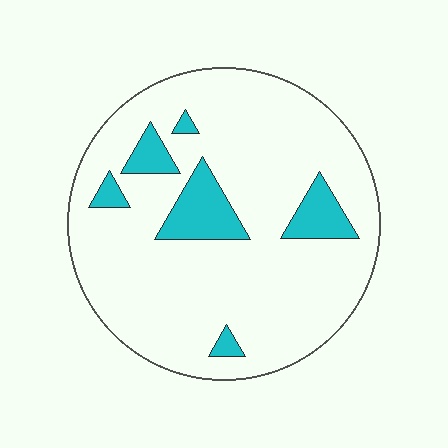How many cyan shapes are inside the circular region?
6.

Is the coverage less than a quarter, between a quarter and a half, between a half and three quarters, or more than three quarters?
Less than a quarter.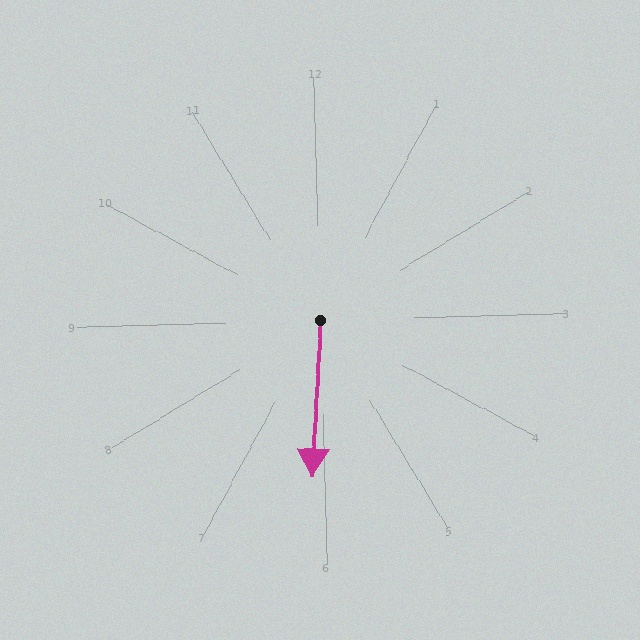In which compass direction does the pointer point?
South.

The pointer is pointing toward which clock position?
Roughly 6 o'clock.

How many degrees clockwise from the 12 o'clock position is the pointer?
Approximately 185 degrees.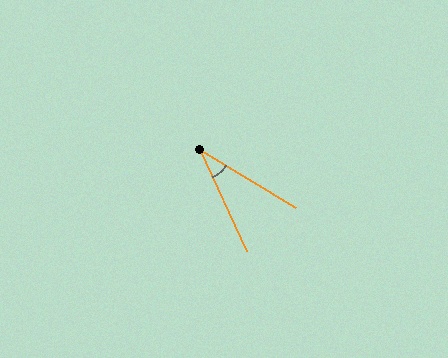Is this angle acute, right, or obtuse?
It is acute.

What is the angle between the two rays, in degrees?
Approximately 34 degrees.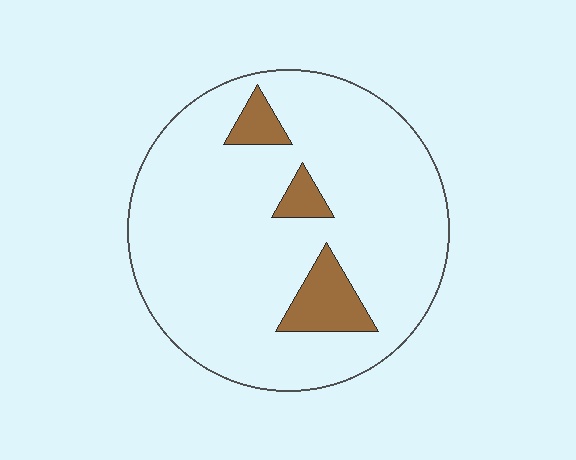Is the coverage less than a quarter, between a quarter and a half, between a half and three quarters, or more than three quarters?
Less than a quarter.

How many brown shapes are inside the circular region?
3.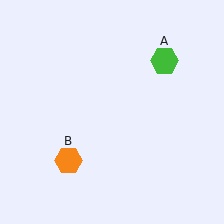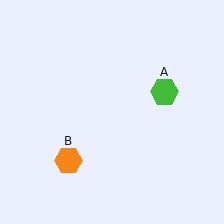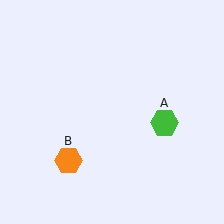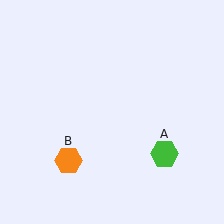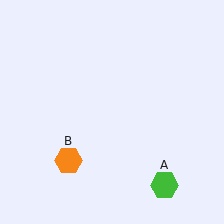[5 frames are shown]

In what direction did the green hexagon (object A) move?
The green hexagon (object A) moved down.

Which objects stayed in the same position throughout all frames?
Orange hexagon (object B) remained stationary.